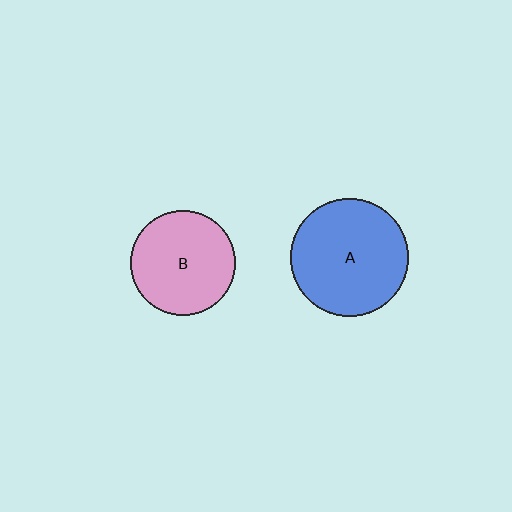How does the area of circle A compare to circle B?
Approximately 1.3 times.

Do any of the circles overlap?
No, none of the circles overlap.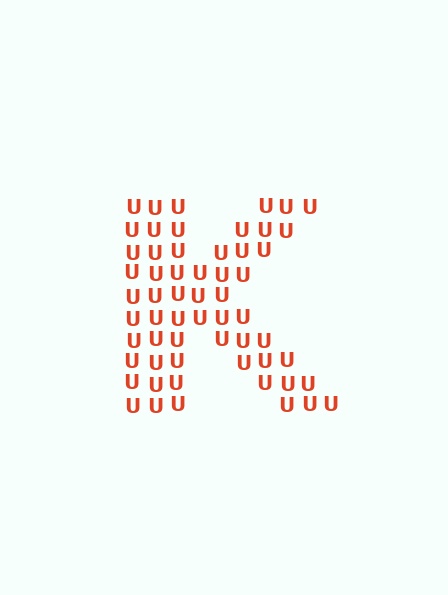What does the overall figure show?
The overall figure shows the letter K.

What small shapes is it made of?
It is made of small letter U's.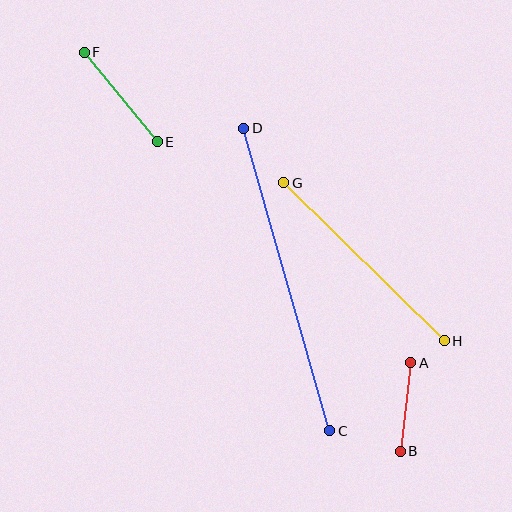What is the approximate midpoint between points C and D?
The midpoint is at approximately (287, 279) pixels.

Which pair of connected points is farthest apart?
Points C and D are farthest apart.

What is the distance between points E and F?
The distance is approximately 116 pixels.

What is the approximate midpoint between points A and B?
The midpoint is at approximately (405, 407) pixels.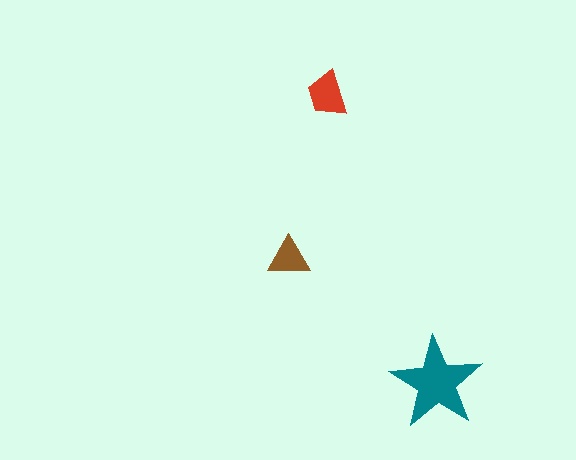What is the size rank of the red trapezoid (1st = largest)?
2nd.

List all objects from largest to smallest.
The teal star, the red trapezoid, the brown triangle.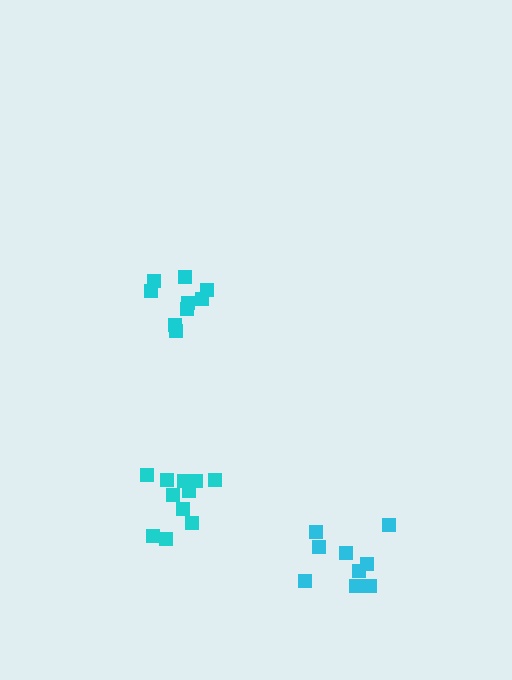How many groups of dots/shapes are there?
There are 3 groups.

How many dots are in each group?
Group 1: 11 dots, Group 2: 9 dots, Group 3: 9 dots (29 total).